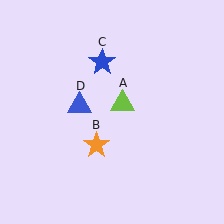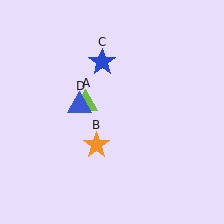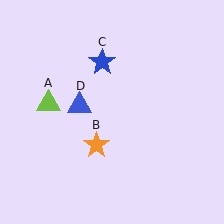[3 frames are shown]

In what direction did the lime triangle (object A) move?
The lime triangle (object A) moved left.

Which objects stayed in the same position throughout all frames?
Orange star (object B) and blue star (object C) and blue triangle (object D) remained stationary.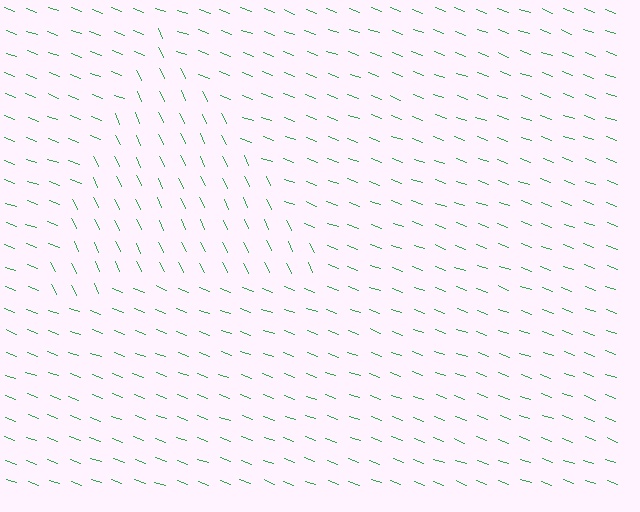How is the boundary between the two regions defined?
The boundary is defined purely by a change in line orientation (approximately 45 degrees difference). All lines are the same color and thickness.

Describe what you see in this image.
The image is filled with small green line segments. A triangle region in the image has lines oriented differently from the surrounding lines, creating a visible texture boundary.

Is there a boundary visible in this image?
Yes, there is a texture boundary formed by a change in line orientation.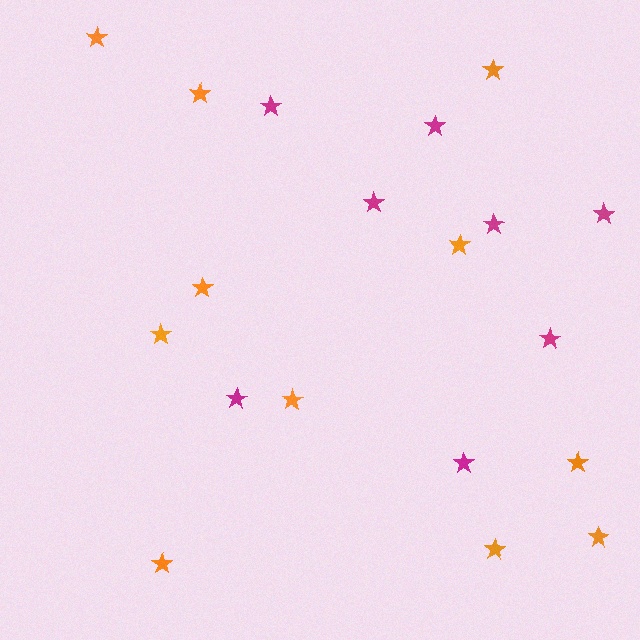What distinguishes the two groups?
There are 2 groups: one group of orange stars (11) and one group of magenta stars (8).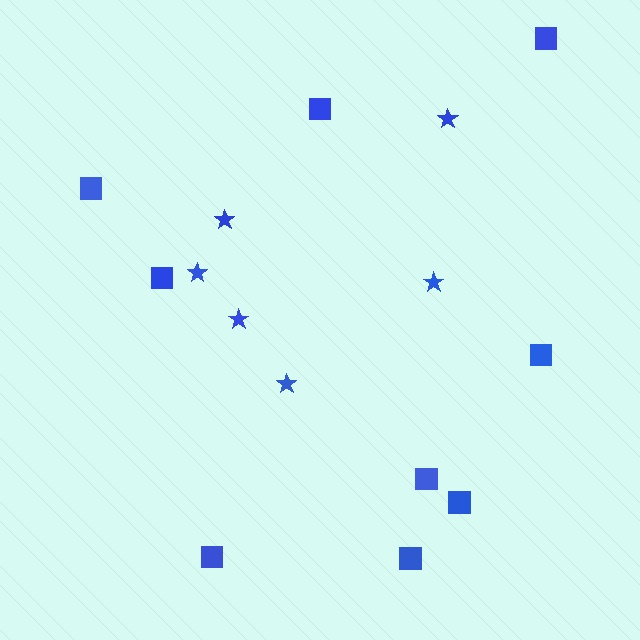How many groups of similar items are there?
There are 2 groups: one group of stars (6) and one group of squares (9).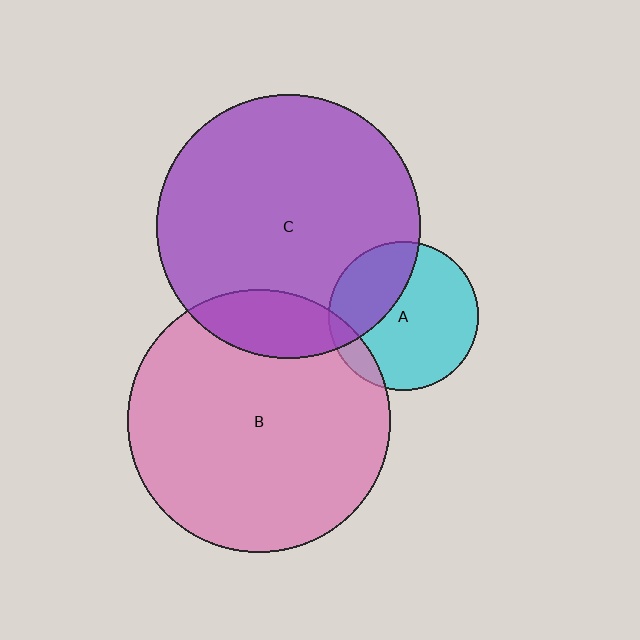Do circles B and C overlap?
Yes.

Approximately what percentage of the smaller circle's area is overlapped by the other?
Approximately 15%.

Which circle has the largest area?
Circle C (purple).